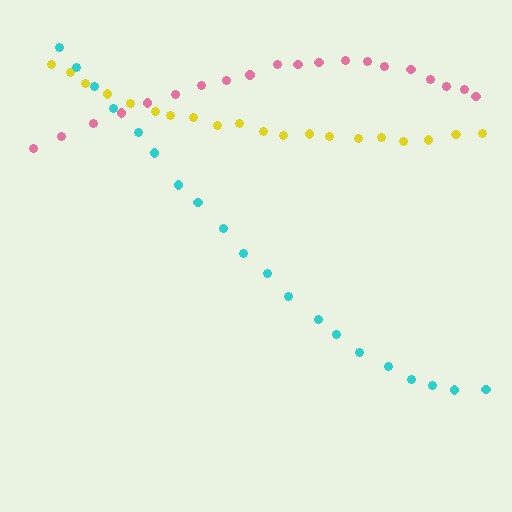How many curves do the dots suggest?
There are 3 distinct paths.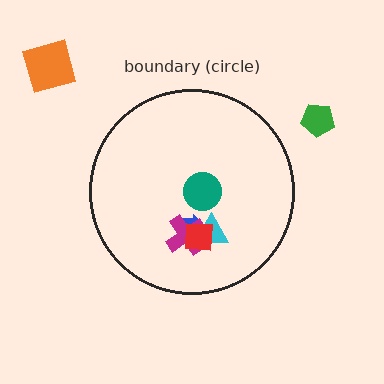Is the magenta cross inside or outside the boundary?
Inside.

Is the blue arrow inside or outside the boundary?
Inside.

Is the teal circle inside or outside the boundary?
Inside.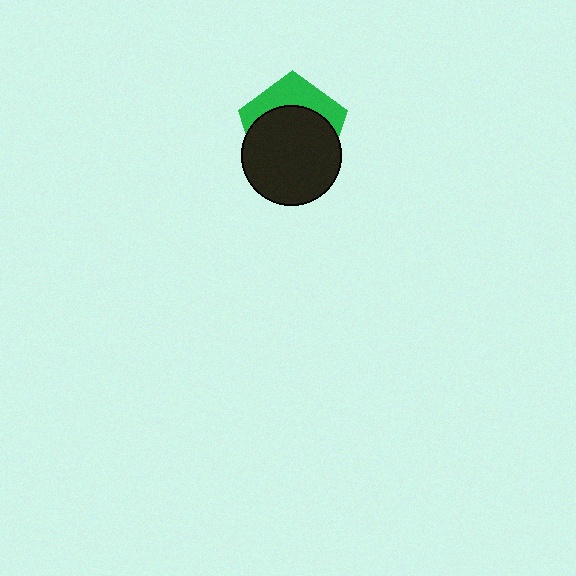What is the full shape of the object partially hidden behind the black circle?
The partially hidden object is a green pentagon.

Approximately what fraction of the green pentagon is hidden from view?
Roughly 66% of the green pentagon is hidden behind the black circle.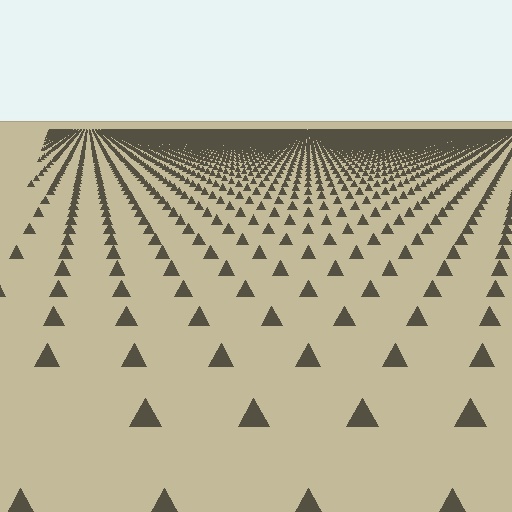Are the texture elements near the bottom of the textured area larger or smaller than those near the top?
Larger. Near the bottom, elements are closer to the viewer and appear at a bigger on-screen size.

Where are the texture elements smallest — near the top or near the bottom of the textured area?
Near the top.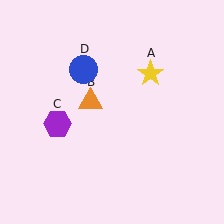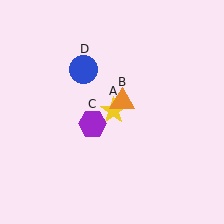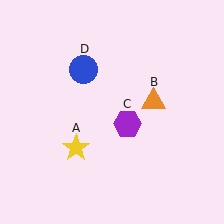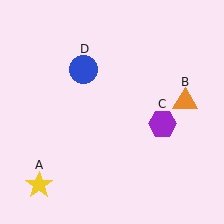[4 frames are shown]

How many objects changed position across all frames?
3 objects changed position: yellow star (object A), orange triangle (object B), purple hexagon (object C).